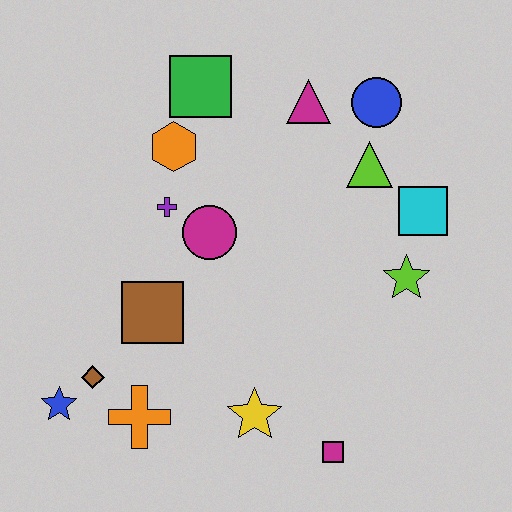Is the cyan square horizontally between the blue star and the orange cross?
No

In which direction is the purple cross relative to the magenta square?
The purple cross is above the magenta square.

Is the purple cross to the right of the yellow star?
No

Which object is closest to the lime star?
The cyan square is closest to the lime star.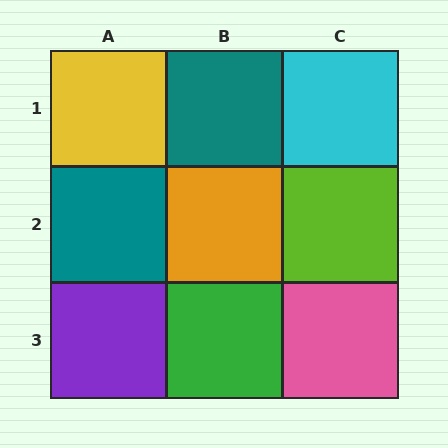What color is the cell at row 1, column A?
Yellow.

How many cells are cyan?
1 cell is cyan.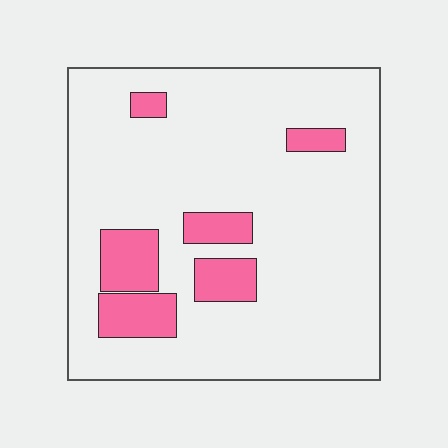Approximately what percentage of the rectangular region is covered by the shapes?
Approximately 15%.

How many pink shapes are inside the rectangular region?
6.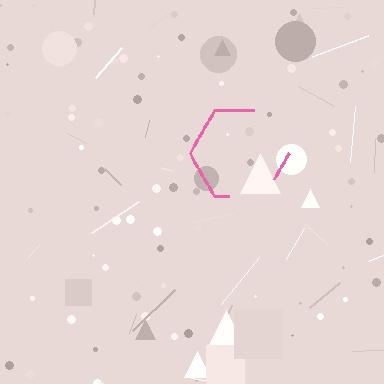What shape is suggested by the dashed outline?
The dashed outline suggests a hexagon.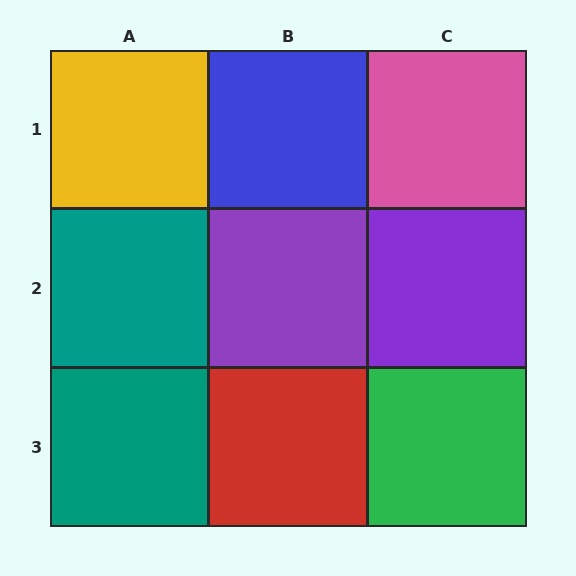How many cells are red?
1 cell is red.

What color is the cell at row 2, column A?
Teal.